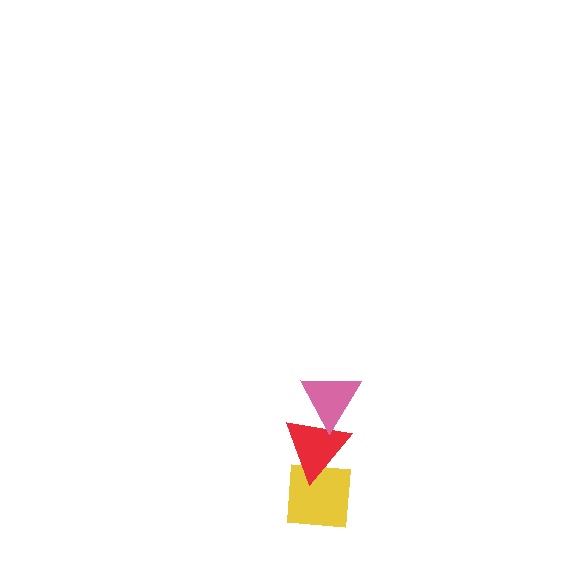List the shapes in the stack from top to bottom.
From top to bottom: the pink triangle, the red triangle, the yellow square.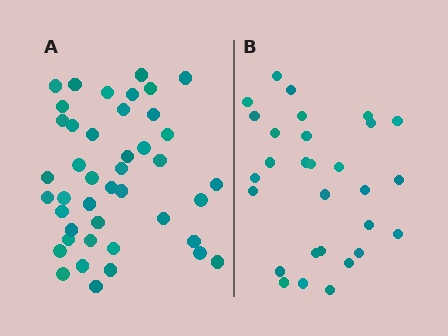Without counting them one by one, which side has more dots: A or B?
Region A (the left region) has more dots.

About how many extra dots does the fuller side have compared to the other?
Region A has approximately 15 more dots than region B.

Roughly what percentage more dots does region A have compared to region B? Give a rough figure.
About 50% more.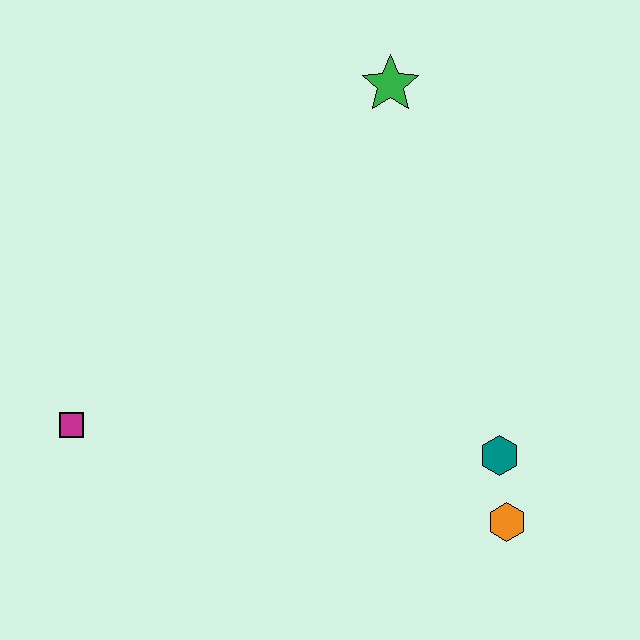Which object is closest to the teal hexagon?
The orange hexagon is closest to the teal hexagon.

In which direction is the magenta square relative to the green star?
The magenta square is below the green star.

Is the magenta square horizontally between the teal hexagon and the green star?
No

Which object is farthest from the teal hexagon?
The magenta square is farthest from the teal hexagon.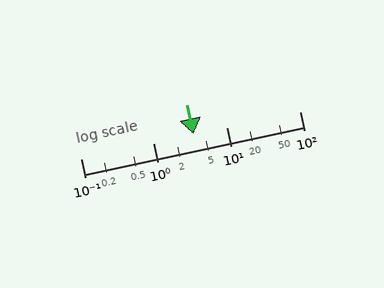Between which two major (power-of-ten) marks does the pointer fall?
The pointer is between 1 and 10.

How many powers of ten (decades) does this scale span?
The scale spans 3 decades, from 0.1 to 100.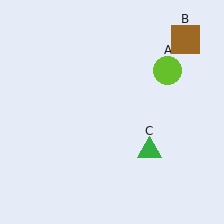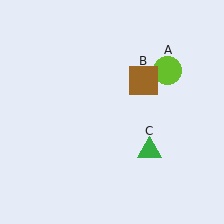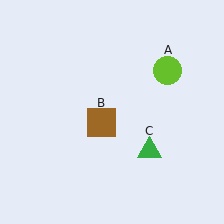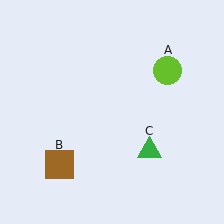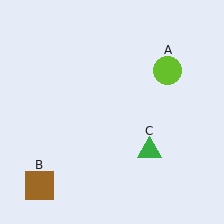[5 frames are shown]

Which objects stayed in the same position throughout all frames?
Lime circle (object A) and green triangle (object C) remained stationary.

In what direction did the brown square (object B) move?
The brown square (object B) moved down and to the left.